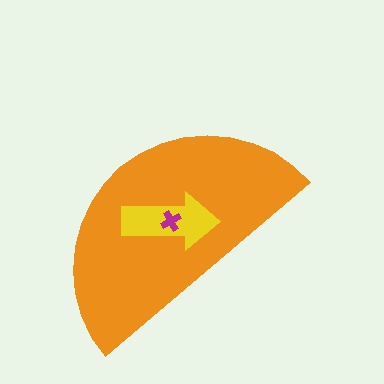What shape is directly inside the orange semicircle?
The yellow arrow.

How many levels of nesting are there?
3.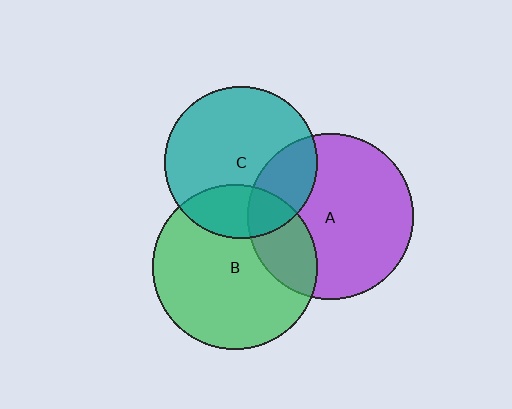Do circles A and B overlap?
Yes.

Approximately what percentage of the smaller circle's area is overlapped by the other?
Approximately 25%.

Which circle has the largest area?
Circle A (purple).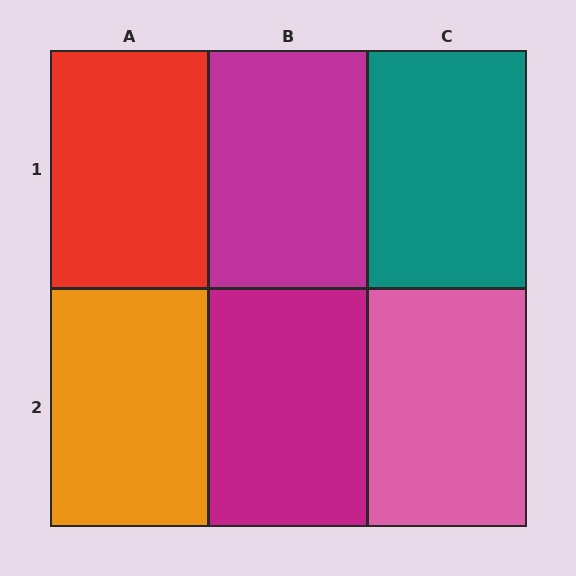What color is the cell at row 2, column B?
Magenta.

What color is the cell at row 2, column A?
Orange.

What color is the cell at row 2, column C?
Pink.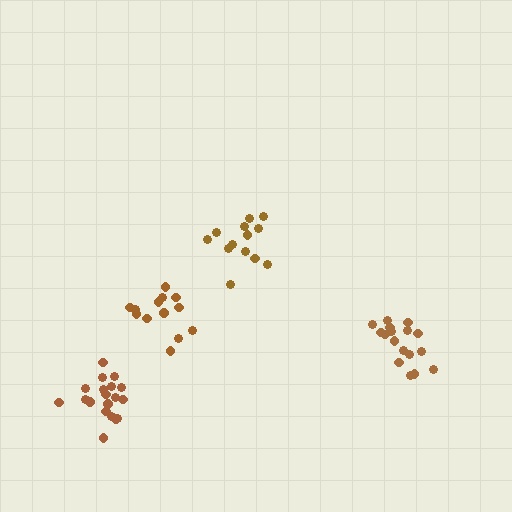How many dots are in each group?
Group 1: 17 dots, Group 2: 19 dots, Group 3: 13 dots, Group 4: 13 dots (62 total).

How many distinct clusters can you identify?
There are 4 distinct clusters.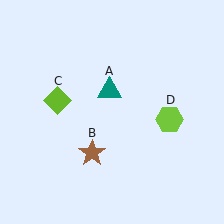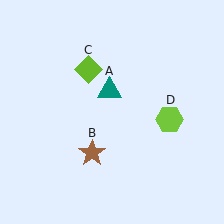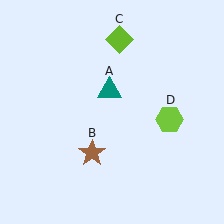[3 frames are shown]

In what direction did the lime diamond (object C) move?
The lime diamond (object C) moved up and to the right.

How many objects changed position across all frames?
1 object changed position: lime diamond (object C).